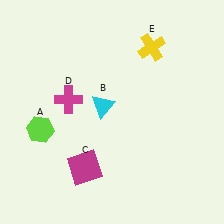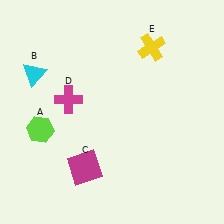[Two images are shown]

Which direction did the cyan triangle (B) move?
The cyan triangle (B) moved left.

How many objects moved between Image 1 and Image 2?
1 object moved between the two images.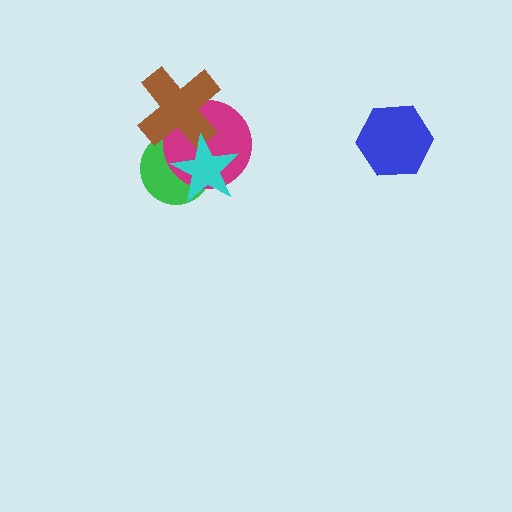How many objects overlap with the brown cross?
3 objects overlap with the brown cross.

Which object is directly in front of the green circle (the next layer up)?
The magenta circle is directly in front of the green circle.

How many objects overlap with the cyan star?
3 objects overlap with the cyan star.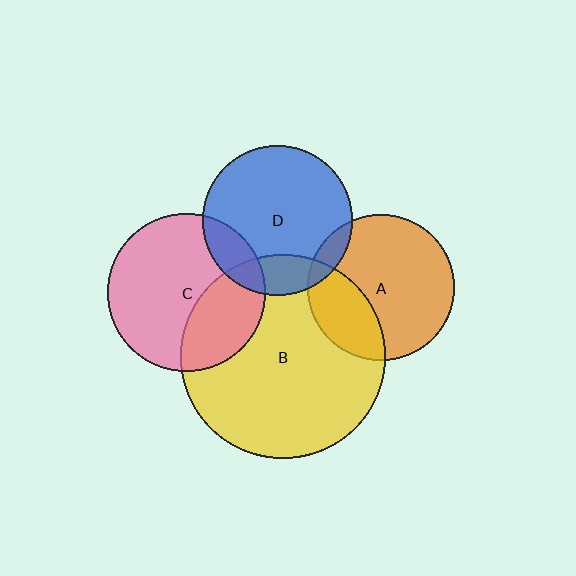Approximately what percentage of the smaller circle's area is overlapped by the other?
Approximately 30%.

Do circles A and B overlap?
Yes.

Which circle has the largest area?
Circle B (yellow).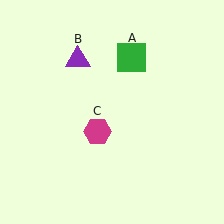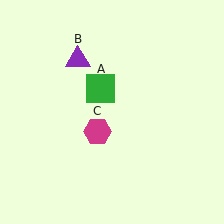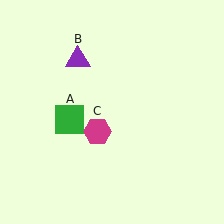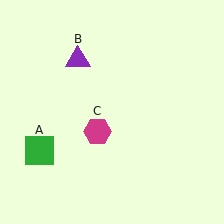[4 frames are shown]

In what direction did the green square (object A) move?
The green square (object A) moved down and to the left.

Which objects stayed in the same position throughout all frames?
Purple triangle (object B) and magenta hexagon (object C) remained stationary.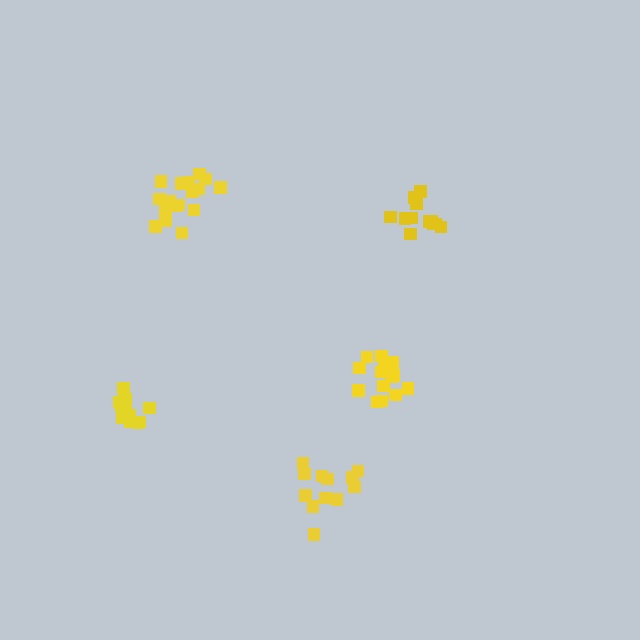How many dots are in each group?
Group 1: 12 dots, Group 2: 14 dots, Group 3: 18 dots, Group 4: 12 dots, Group 5: 12 dots (68 total).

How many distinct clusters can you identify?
There are 5 distinct clusters.